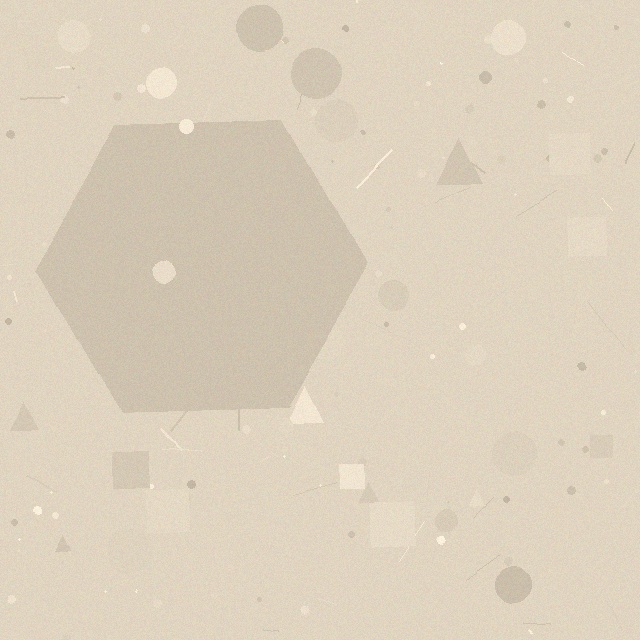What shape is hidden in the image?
A hexagon is hidden in the image.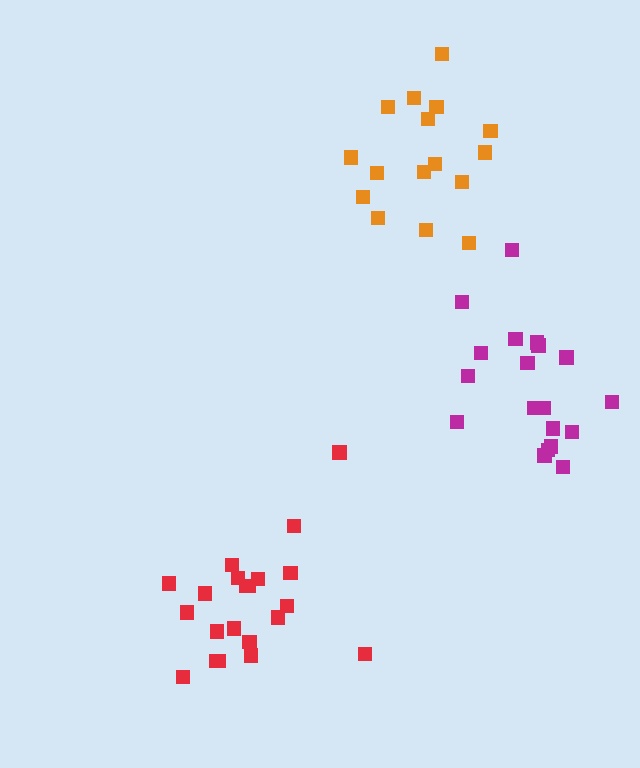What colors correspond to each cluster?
The clusters are colored: magenta, orange, red.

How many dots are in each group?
Group 1: 19 dots, Group 2: 16 dots, Group 3: 21 dots (56 total).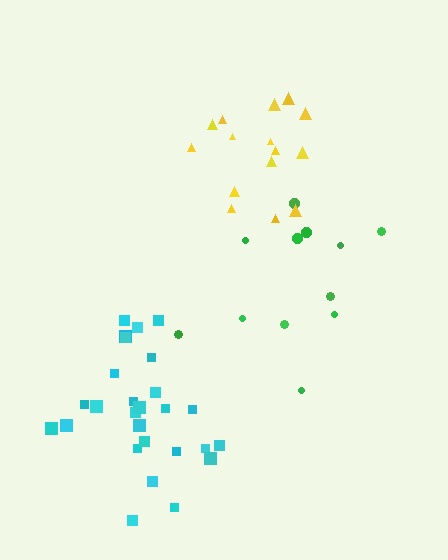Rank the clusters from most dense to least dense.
yellow, cyan, green.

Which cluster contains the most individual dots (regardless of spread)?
Cyan (27).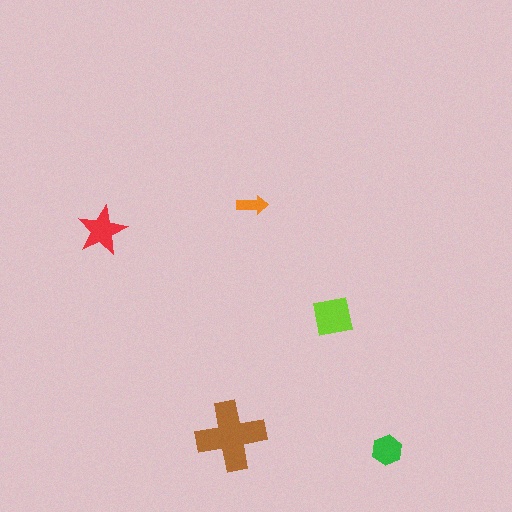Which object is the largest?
The brown cross.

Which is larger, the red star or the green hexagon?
The red star.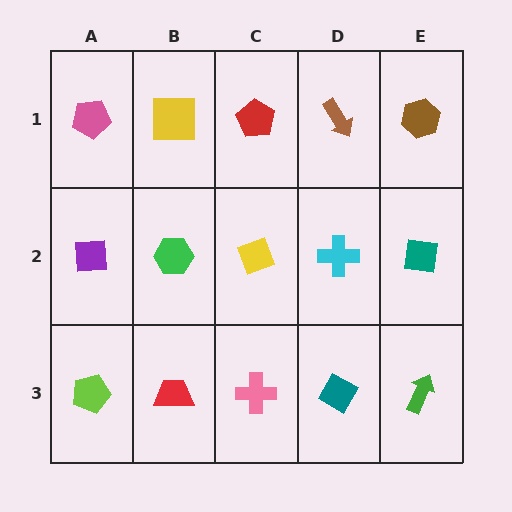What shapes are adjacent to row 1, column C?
A yellow diamond (row 2, column C), a yellow square (row 1, column B), a brown arrow (row 1, column D).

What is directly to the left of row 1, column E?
A brown arrow.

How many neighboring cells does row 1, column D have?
3.